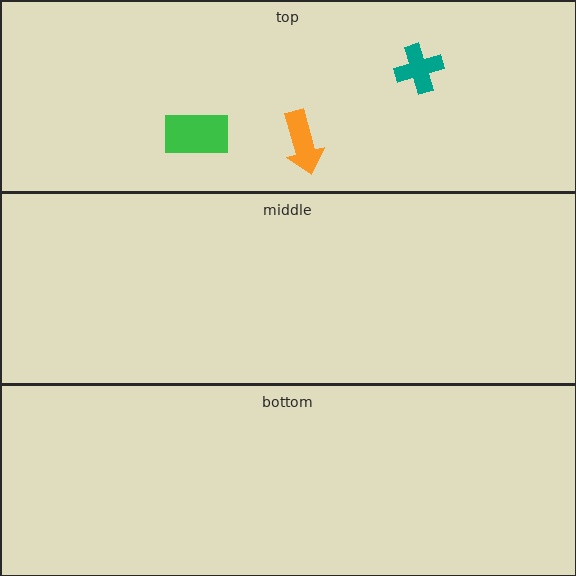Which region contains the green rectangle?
The top region.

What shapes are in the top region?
The green rectangle, the teal cross, the orange arrow.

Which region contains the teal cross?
The top region.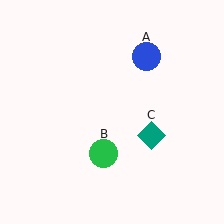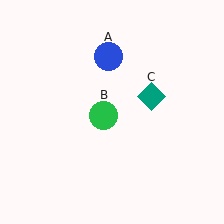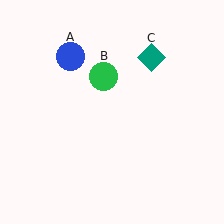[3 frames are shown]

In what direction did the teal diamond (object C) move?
The teal diamond (object C) moved up.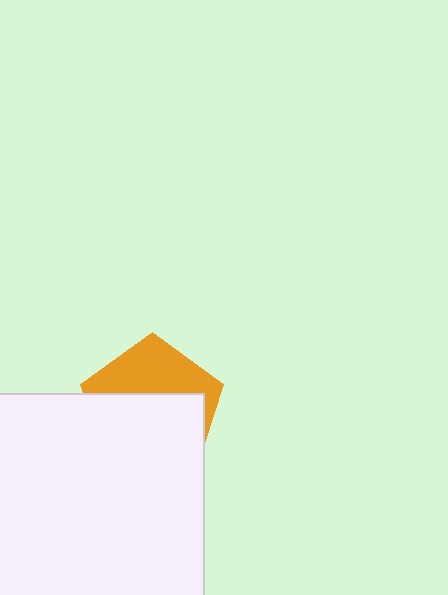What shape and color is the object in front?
The object in front is a white rectangle.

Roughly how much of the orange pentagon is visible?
A small part of it is visible (roughly 40%).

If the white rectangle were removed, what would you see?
You would see the complete orange pentagon.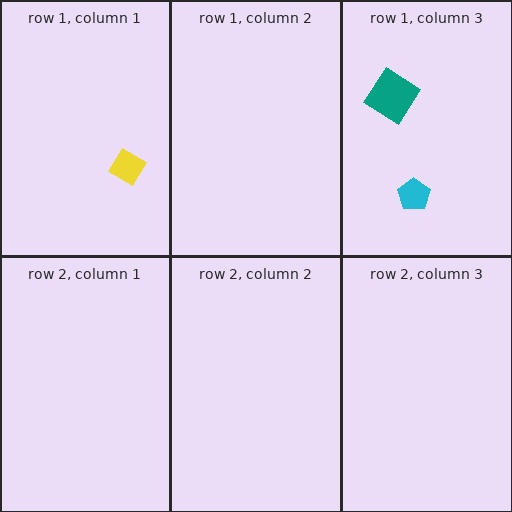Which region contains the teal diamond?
The row 1, column 3 region.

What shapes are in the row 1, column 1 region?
The yellow diamond.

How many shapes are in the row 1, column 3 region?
2.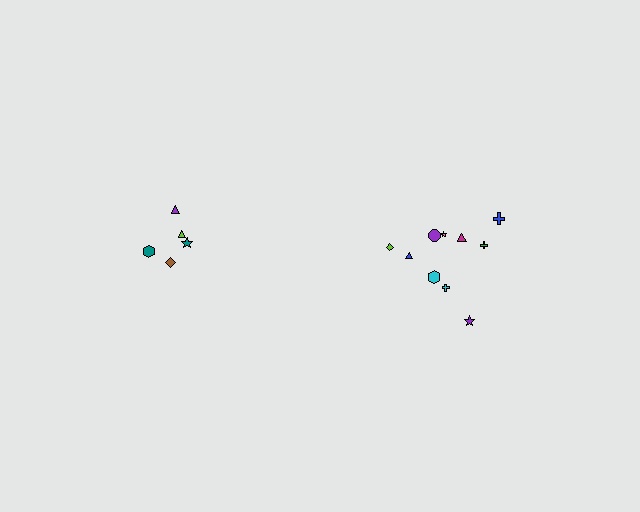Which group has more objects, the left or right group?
The right group.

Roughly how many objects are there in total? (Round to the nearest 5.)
Roughly 15 objects in total.